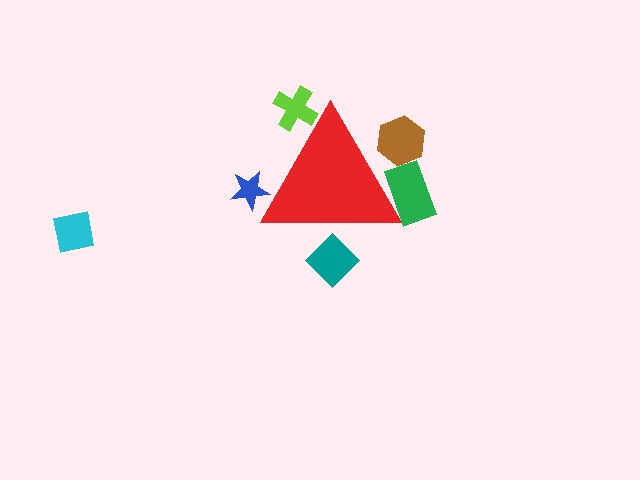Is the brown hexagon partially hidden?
Yes, the brown hexagon is partially hidden behind the red triangle.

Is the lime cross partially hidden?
Yes, the lime cross is partially hidden behind the red triangle.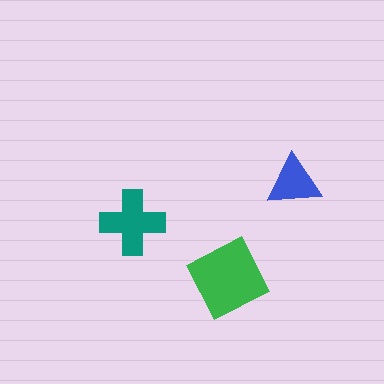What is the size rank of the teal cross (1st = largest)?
2nd.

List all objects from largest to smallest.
The green diamond, the teal cross, the blue triangle.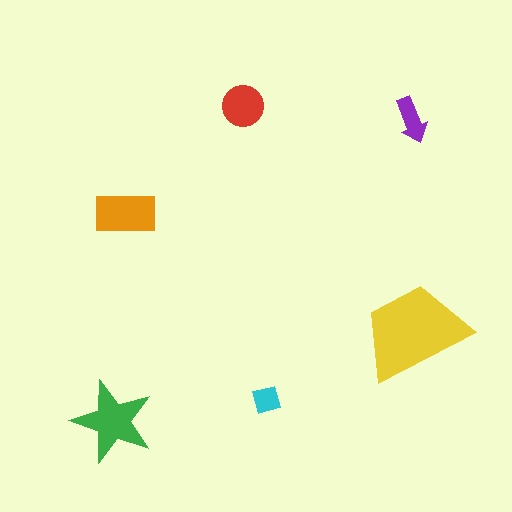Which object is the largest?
The yellow trapezoid.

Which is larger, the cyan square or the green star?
The green star.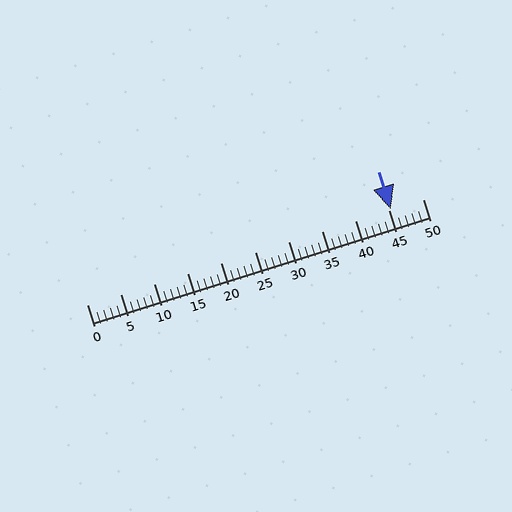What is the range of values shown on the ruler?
The ruler shows values from 0 to 50.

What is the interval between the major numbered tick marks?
The major tick marks are spaced 5 units apart.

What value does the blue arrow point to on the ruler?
The blue arrow points to approximately 45.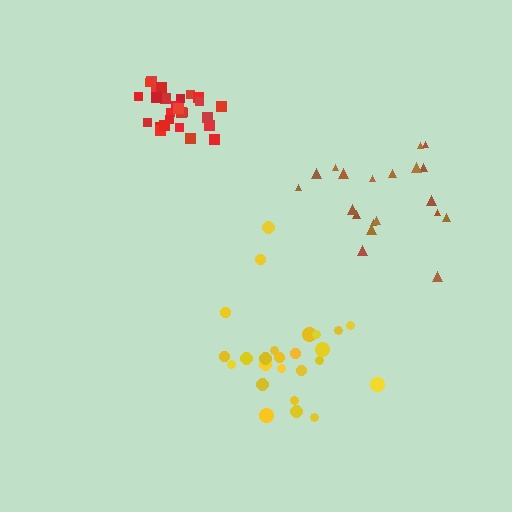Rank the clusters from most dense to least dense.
red, brown, yellow.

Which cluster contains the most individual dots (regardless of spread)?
Red (27).